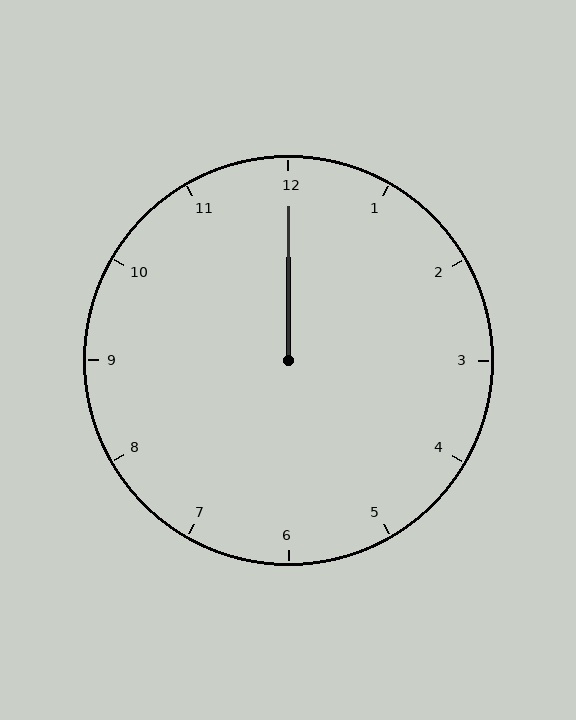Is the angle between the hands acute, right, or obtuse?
It is acute.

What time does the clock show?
12:00.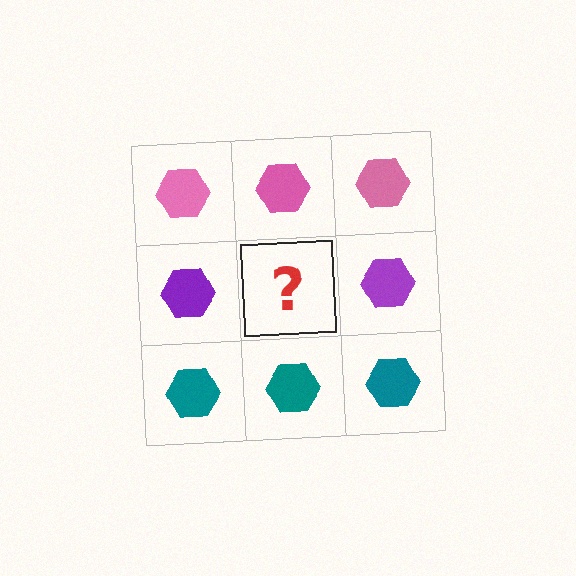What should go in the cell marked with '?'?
The missing cell should contain a purple hexagon.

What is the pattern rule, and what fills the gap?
The rule is that each row has a consistent color. The gap should be filled with a purple hexagon.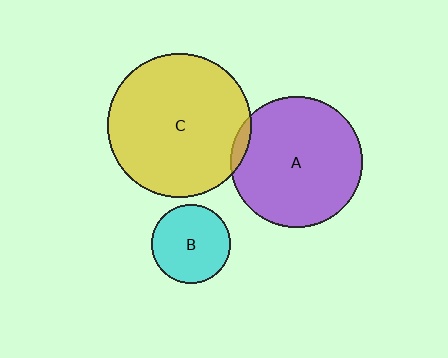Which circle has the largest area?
Circle C (yellow).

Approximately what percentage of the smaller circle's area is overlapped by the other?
Approximately 5%.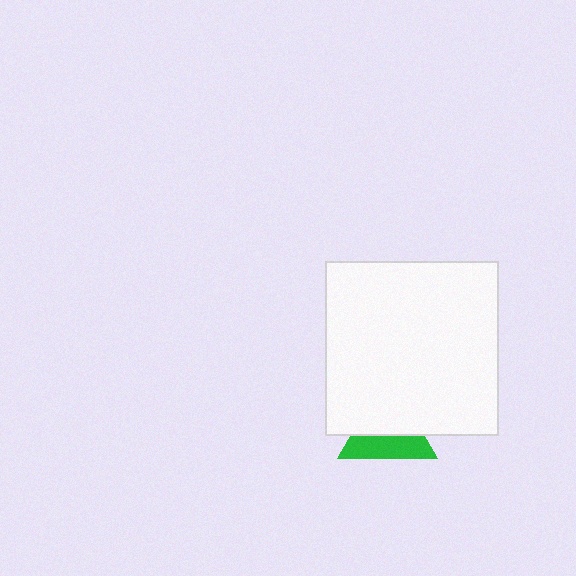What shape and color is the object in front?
The object in front is a white square.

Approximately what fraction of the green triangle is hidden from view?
Roughly 53% of the green triangle is hidden behind the white square.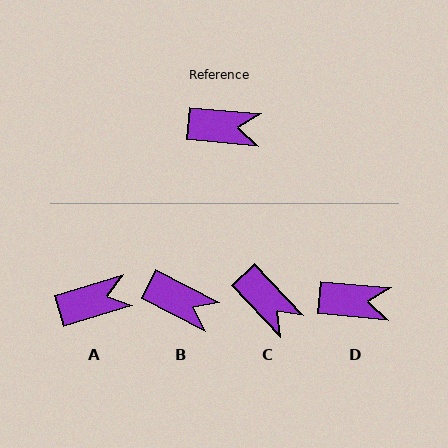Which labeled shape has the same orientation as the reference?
D.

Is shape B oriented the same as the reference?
No, it is off by about 21 degrees.